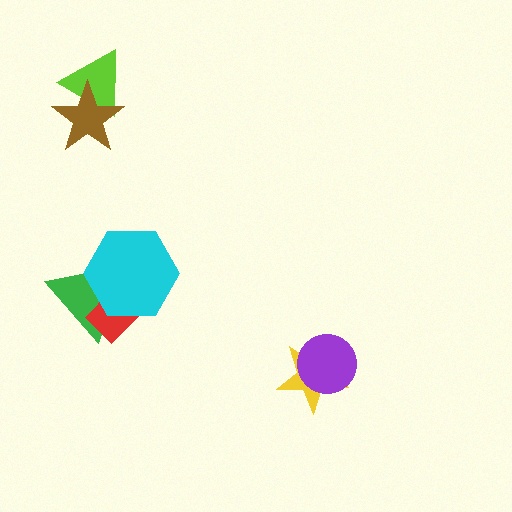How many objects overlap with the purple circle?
1 object overlaps with the purple circle.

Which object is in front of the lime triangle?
The brown star is in front of the lime triangle.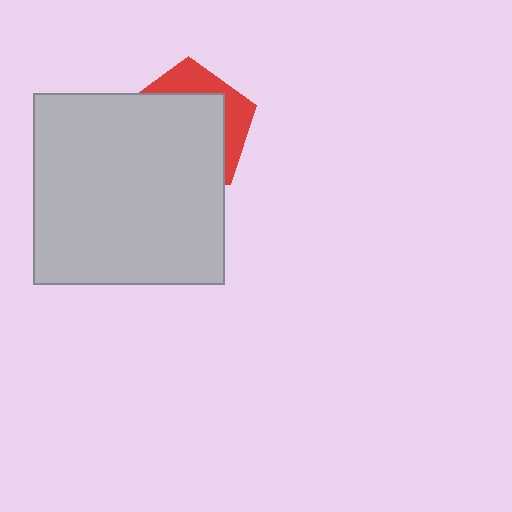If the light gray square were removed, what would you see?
You would see the complete red pentagon.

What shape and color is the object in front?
The object in front is a light gray square.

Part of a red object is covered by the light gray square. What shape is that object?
It is a pentagon.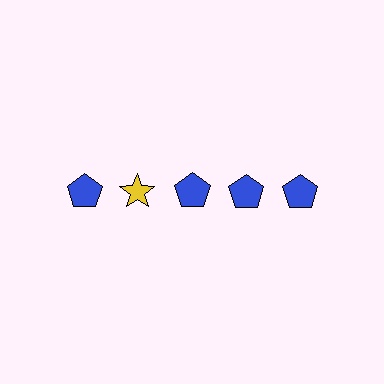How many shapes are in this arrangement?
There are 5 shapes arranged in a grid pattern.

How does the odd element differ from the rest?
It differs in both color (yellow instead of blue) and shape (star instead of pentagon).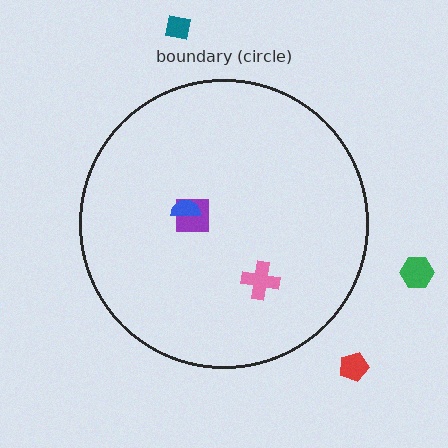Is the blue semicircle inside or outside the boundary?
Inside.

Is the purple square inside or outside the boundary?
Inside.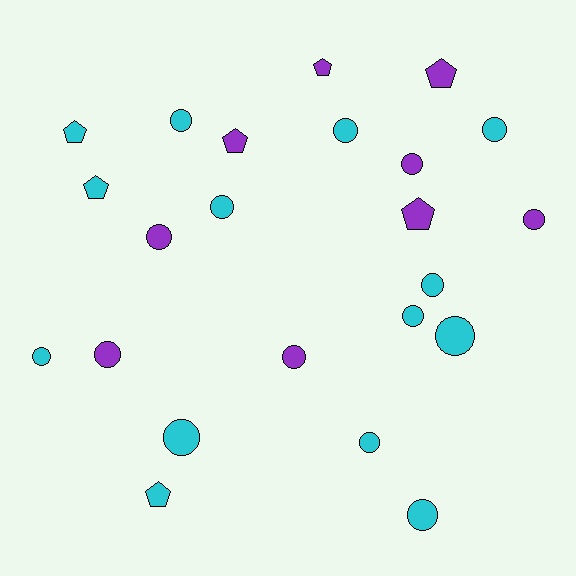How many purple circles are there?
There are 5 purple circles.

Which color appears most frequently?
Cyan, with 14 objects.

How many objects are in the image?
There are 23 objects.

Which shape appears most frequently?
Circle, with 16 objects.